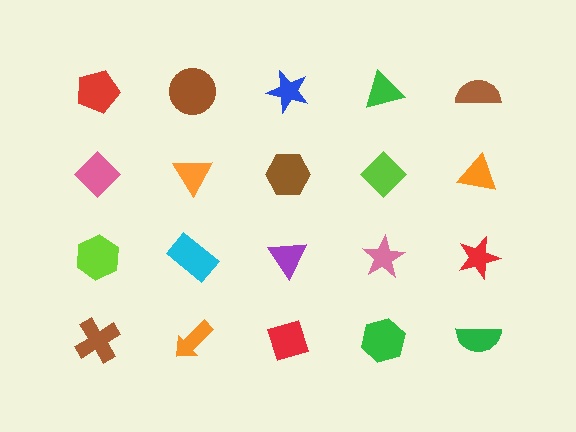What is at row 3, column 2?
A cyan rectangle.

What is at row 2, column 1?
A pink diamond.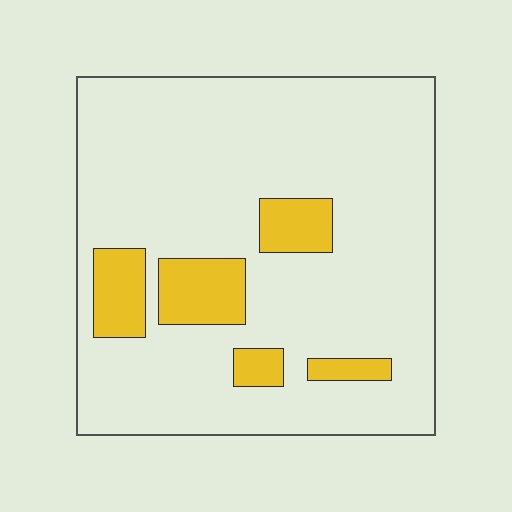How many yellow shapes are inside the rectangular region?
5.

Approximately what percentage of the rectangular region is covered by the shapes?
Approximately 15%.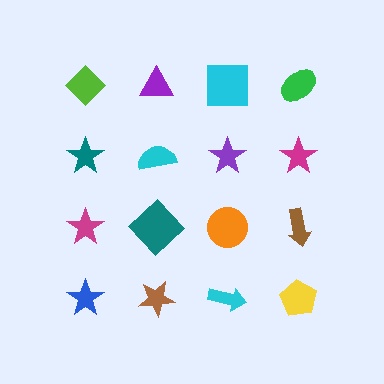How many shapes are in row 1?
4 shapes.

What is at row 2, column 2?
A cyan semicircle.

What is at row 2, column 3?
A purple star.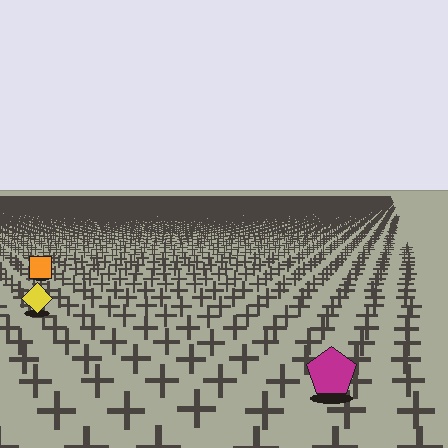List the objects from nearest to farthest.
From nearest to farthest: the magenta pentagon, the yellow diamond, the orange square.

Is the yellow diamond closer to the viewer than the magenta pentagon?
No. The magenta pentagon is closer — you can tell from the texture gradient: the ground texture is coarser near it.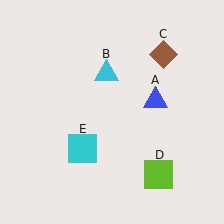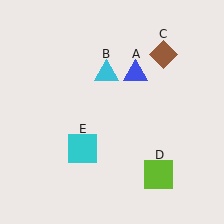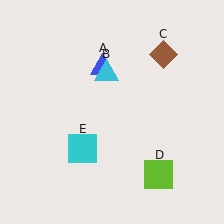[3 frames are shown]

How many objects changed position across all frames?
1 object changed position: blue triangle (object A).